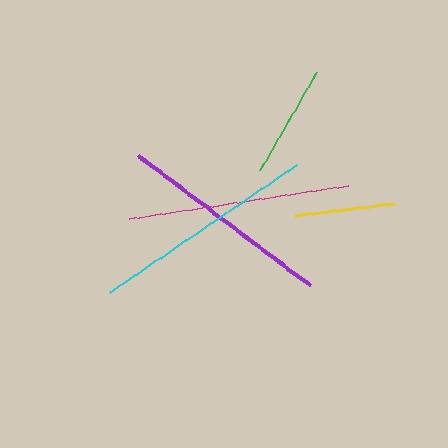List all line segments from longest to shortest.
From longest to shortest: cyan, magenta, purple, green, yellow.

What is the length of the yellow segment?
The yellow segment is approximately 100 pixels long.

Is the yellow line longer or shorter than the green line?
The green line is longer than the yellow line.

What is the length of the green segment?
The green segment is approximately 114 pixels long.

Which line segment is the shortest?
The yellow line is the shortest at approximately 100 pixels.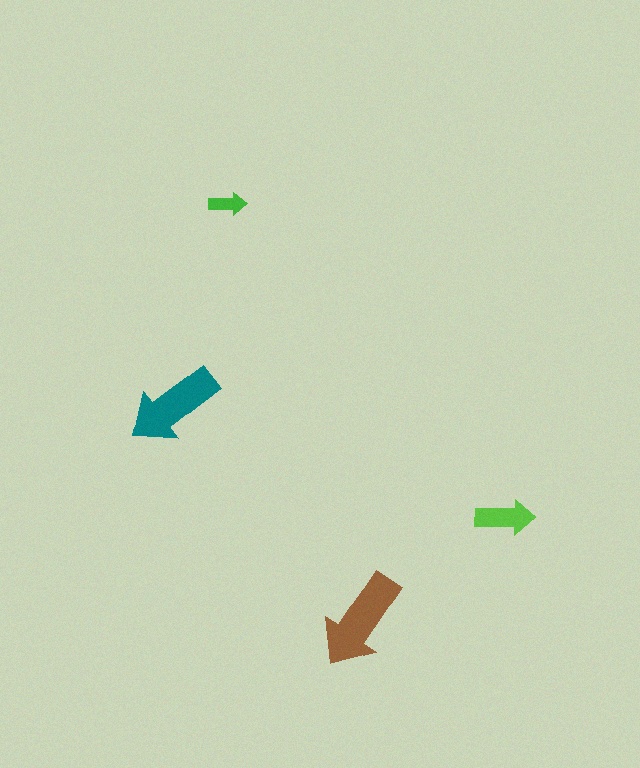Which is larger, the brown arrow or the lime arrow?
The brown one.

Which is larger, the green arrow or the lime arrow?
The lime one.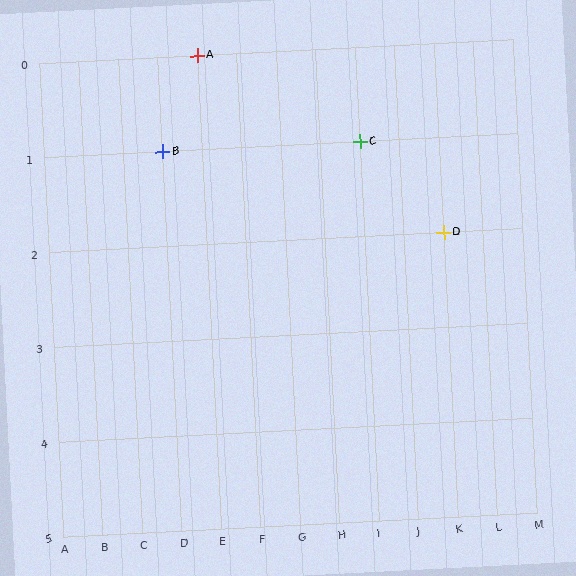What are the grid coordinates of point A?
Point A is at grid coordinates (E, 0).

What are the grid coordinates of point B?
Point B is at grid coordinates (D, 1).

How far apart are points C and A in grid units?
Points C and A are 4 columns and 1 row apart (about 4.1 grid units diagonally).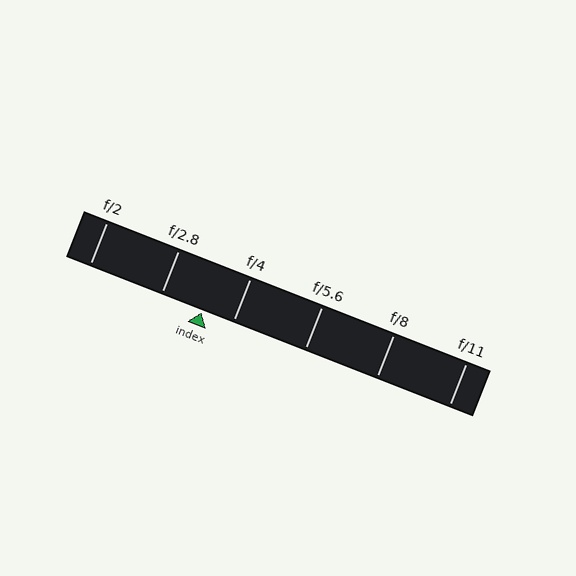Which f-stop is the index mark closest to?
The index mark is closest to f/4.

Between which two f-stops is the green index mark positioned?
The index mark is between f/2.8 and f/4.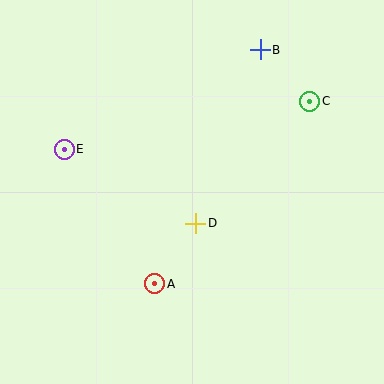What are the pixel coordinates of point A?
Point A is at (155, 284).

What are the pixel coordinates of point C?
Point C is at (310, 101).